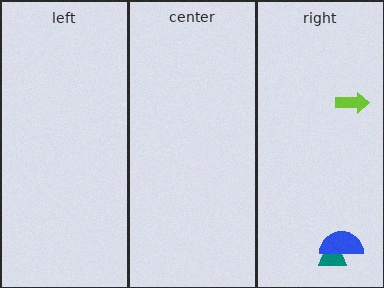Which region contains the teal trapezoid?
The right region.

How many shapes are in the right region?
3.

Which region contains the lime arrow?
The right region.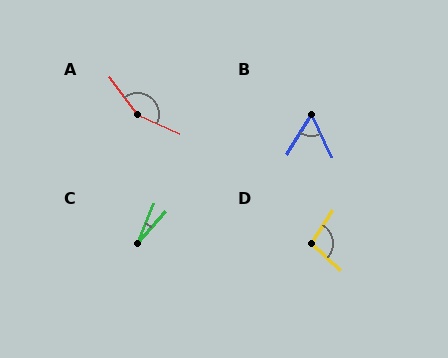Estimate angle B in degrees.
Approximately 56 degrees.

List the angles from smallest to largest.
C (19°), B (56°), D (100°), A (151°).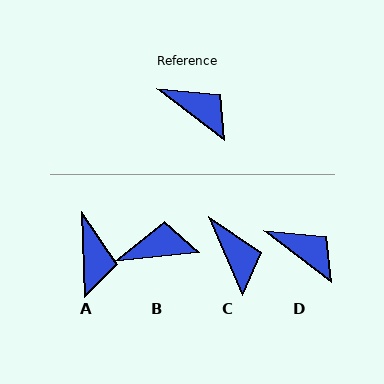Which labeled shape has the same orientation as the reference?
D.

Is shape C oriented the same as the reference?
No, it is off by about 29 degrees.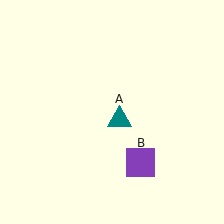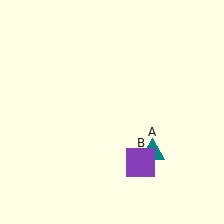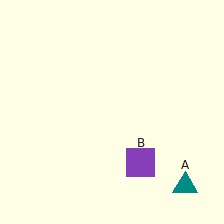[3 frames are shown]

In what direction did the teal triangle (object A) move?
The teal triangle (object A) moved down and to the right.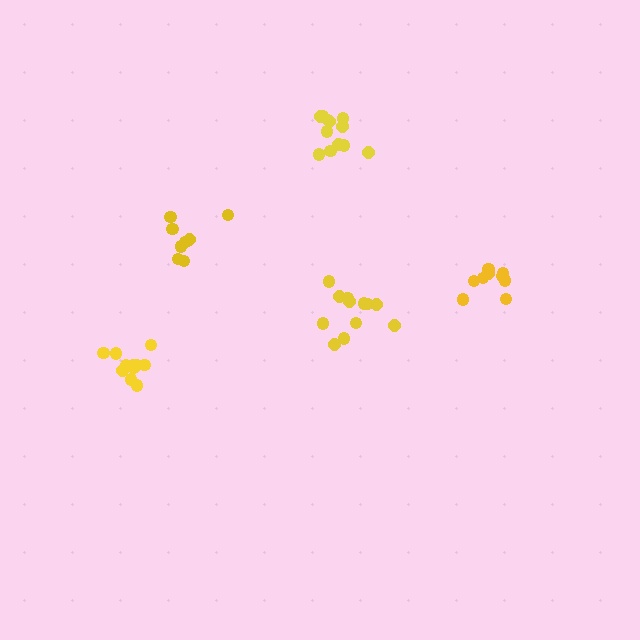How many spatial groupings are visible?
There are 5 spatial groupings.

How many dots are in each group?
Group 1: 11 dots, Group 2: 12 dots, Group 3: 9 dots, Group 4: 12 dots, Group 5: 8 dots (52 total).